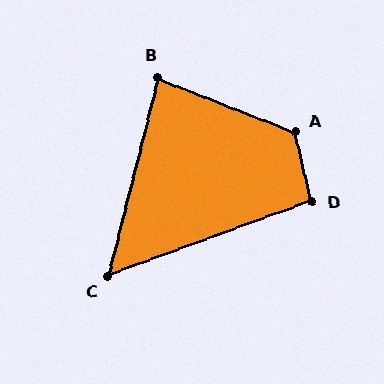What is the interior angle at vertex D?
Approximately 98 degrees (obtuse).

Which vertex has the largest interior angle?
A, at approximately 124 degrees.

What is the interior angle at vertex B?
Approximately 82 degrees (acute).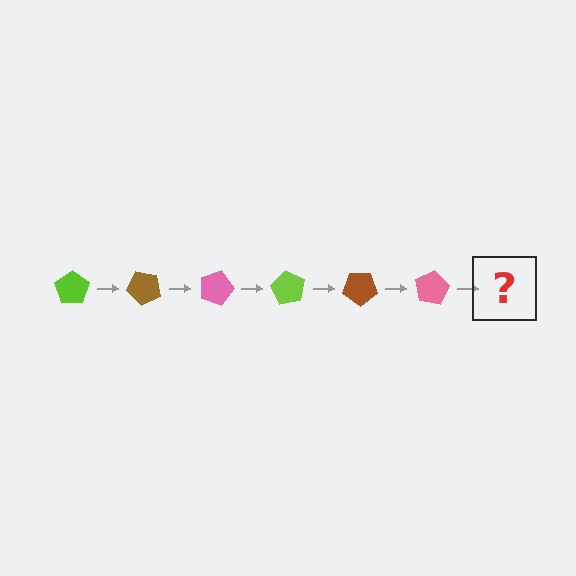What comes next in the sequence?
The next element should be a lime pentagon, rotated 270 degrees from the start.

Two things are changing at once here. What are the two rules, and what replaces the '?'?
The two rules are that it rotates 45 degrees each step and the color cycles through lime, brown, and pink. The '?' should be a lime pentagon, rotated 270 degrees from the start.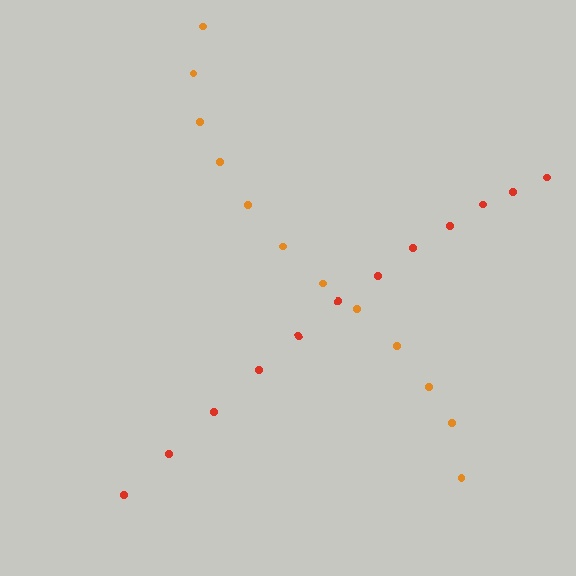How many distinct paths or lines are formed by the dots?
There are 2 distinct paths.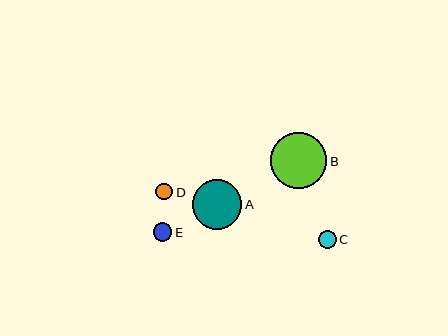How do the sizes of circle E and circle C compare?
Circle E and circle C are approximately the same size.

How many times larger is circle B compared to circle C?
Circle B is approximately 3.1 times the size of circle C.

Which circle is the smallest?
Circle D is the smallest with a size of approximately 17 pixels.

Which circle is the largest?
Circle B is the largest with a size of approximately 56 pixels.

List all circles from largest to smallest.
From largest to smallest: B, A, E, C, D.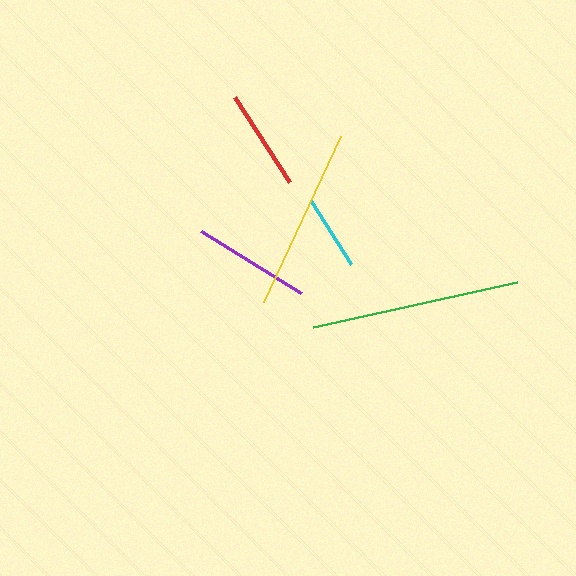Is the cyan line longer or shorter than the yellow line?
The yellow line is longer than the cyan line.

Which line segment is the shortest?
The cyan line is the shortest at approximately 74 pixels.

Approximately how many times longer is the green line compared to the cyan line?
The green line is approximately 2.8 times the length of the cyan line.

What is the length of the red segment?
The red segment is approximately 101 pixels long.